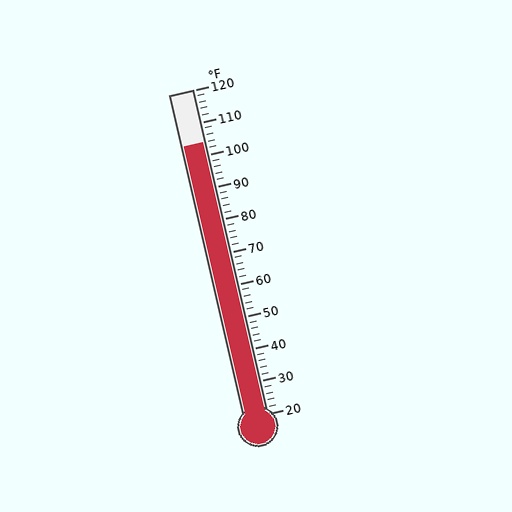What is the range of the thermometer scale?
The thermometer scale ranges from 20°F to 120°F.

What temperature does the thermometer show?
The thermometer shows approximately 104°F.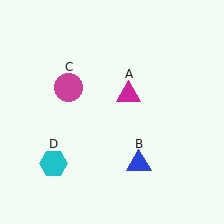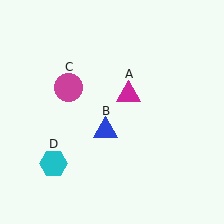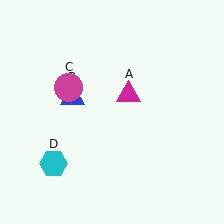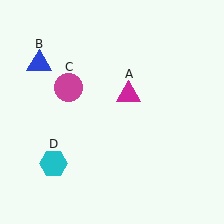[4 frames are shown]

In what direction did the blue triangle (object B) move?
The blue triangle (object B) moved up and to the left.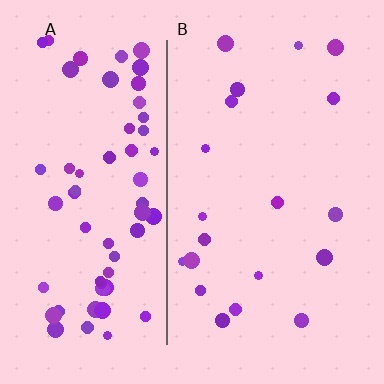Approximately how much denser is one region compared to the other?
Approximately 3.3× — region A over region B.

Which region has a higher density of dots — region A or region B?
A (the left).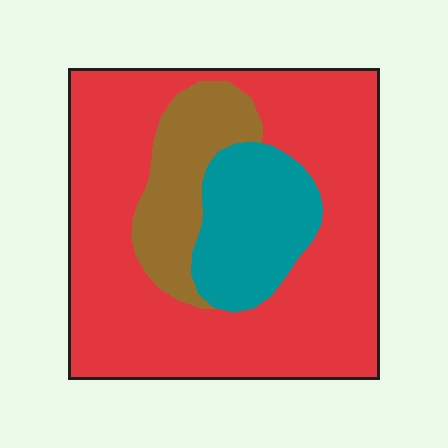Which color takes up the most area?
Red, at roughly 70%.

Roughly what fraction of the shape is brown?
Brown takes up about one sixth (1/6) of the shape.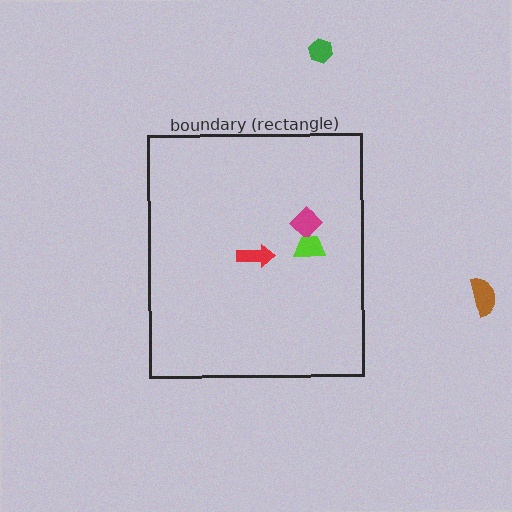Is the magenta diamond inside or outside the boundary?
Inside.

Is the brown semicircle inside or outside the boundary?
Outside.